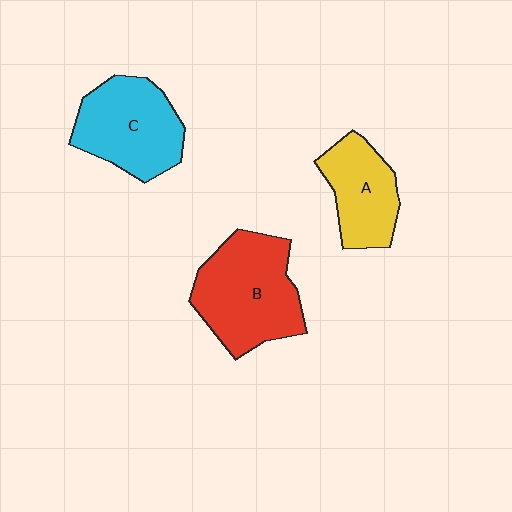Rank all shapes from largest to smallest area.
From largest to smallest: B (red), C (cyan), A (yellow).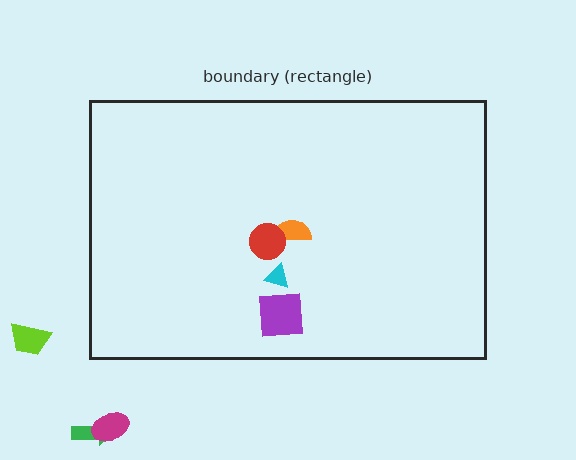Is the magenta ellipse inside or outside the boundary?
Outside.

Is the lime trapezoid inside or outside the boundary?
Outside.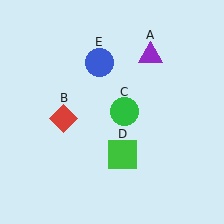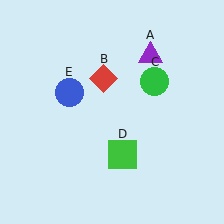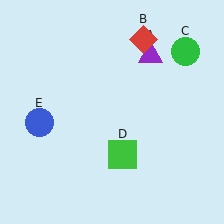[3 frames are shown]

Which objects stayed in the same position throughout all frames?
Purple triangle (object A) and green square (object D) remained stationary.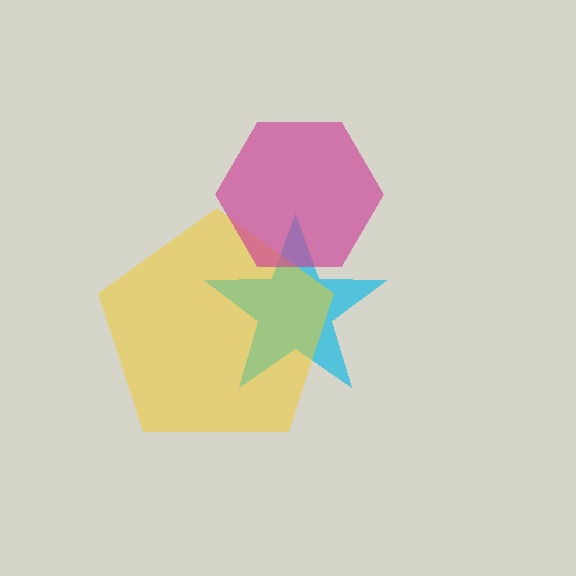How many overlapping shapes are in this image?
There are 3 overlapping shapes in the image.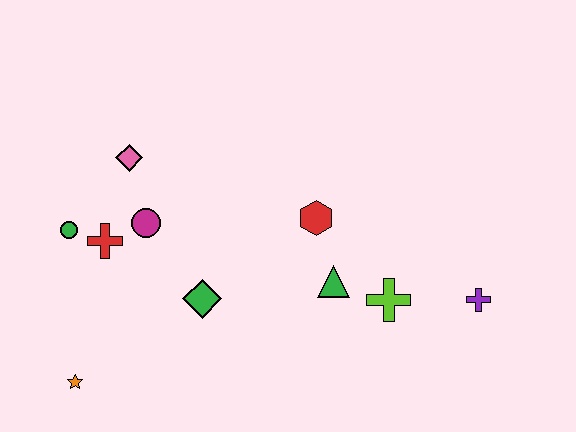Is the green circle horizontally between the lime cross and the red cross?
No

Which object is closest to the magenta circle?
The red cross is closest to the magenta circle.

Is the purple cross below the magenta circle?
Yes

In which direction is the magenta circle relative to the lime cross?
The magenta circle is to the left of the lime cross.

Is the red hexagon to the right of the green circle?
Yes